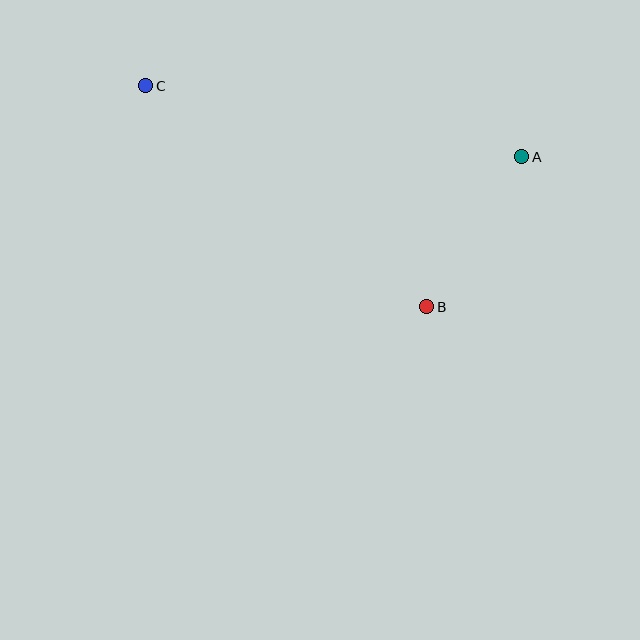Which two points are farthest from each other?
Points A and C are farthest from each other.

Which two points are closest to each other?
Points A and B are closest to each other.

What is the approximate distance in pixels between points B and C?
The distance between B and C is approximately 358 pixels.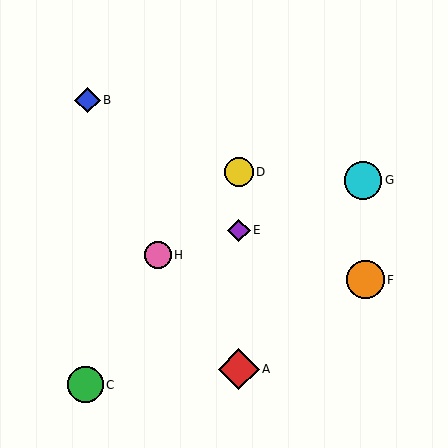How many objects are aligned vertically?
3 objects (A, D, E) are aligned vertically.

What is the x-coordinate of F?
Object F is at x≈365.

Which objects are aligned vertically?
Objects A, D, E are aligned vertically.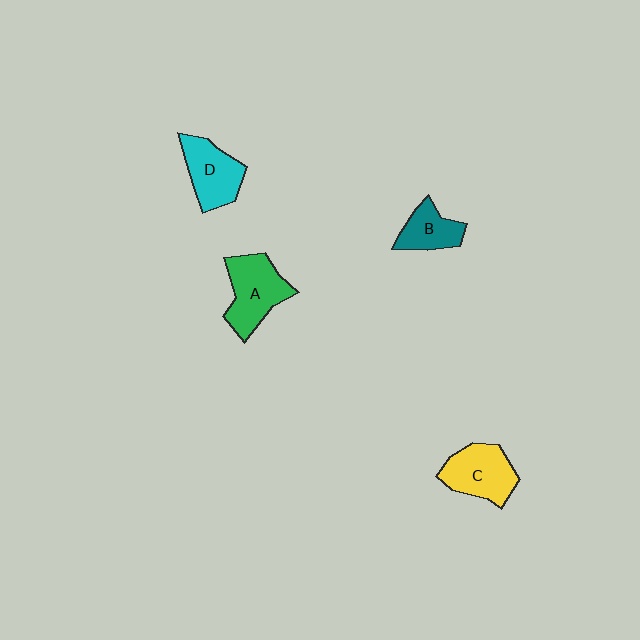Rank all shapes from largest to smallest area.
From largest to smallest: A (green), C (yellow), D (cyan), B (teal).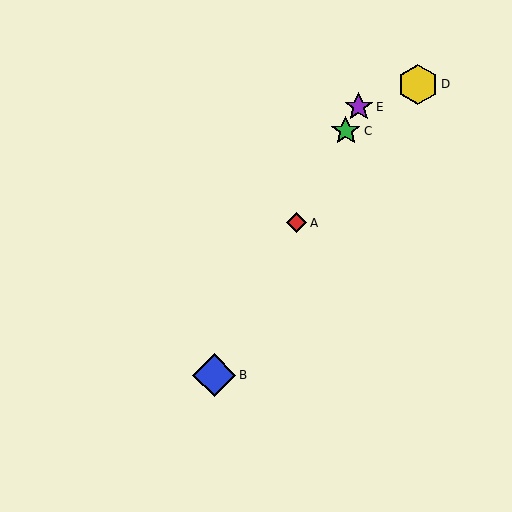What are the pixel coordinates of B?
Object B is at (214, 375).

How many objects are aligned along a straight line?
4 objects (A, B, C, E) are aligned along a straight line.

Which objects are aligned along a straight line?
Objects A, B, C, E are aligned along a straight line.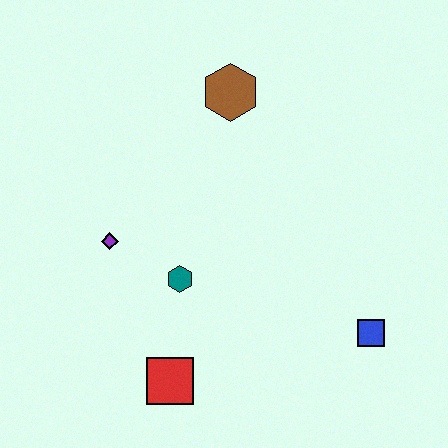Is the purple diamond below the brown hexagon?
Yes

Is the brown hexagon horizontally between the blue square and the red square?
Yes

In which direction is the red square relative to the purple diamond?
The red square is below the purple diamond.